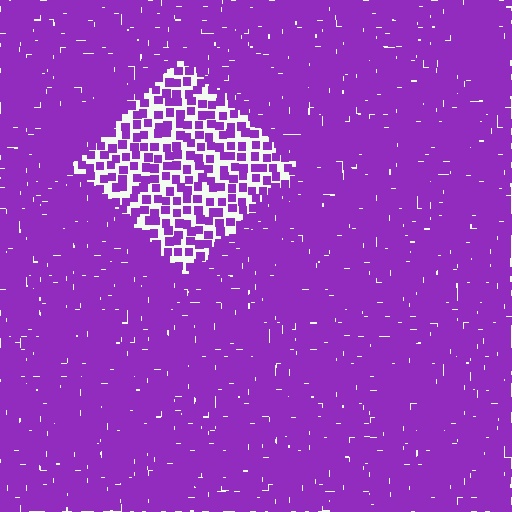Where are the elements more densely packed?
The elements are more densely packed outside the diamond boundary.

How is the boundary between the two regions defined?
The boundary is defined by a change in element density (approximately 2.6x ratio). All elements are the same color, size, and shape.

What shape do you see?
I see a diamond.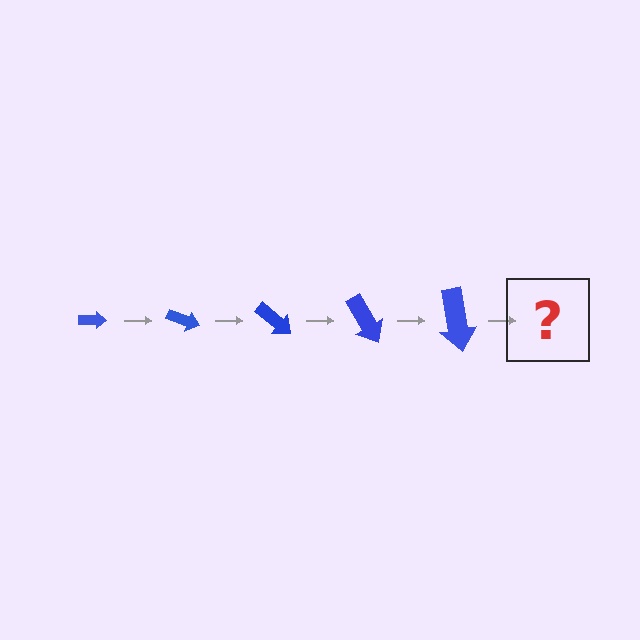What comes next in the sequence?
The next element should be an arrow, larger than the previous one and rotated 100 degrees from the start.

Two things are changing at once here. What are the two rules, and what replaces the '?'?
The two rules are that the arrow grows larger each step and it rotates 20 degrees each step. The '?' should be an arrow, larger than the previous one and rotated 100 degrees from the start.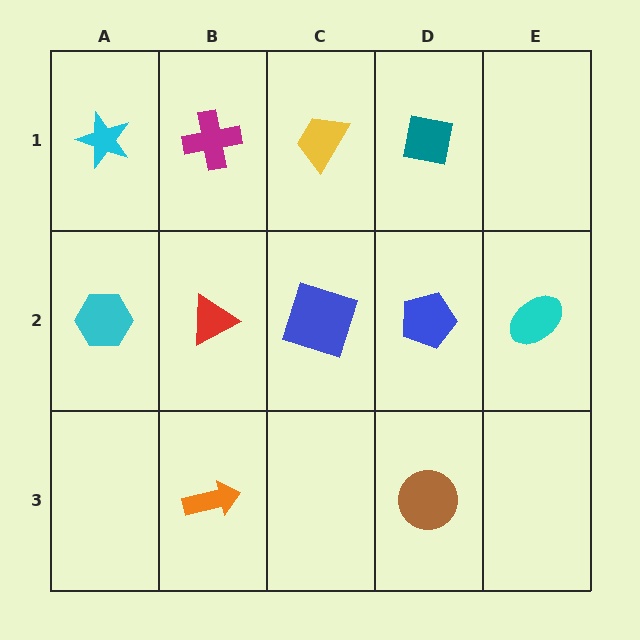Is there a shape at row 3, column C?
No, that cell is empty.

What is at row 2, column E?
A cyan ellipse.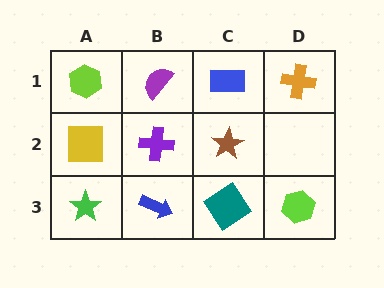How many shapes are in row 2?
3 shapes.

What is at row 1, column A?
A lime hexagon.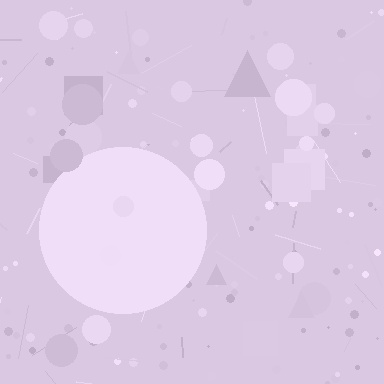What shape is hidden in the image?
A circle is hidden in the image.